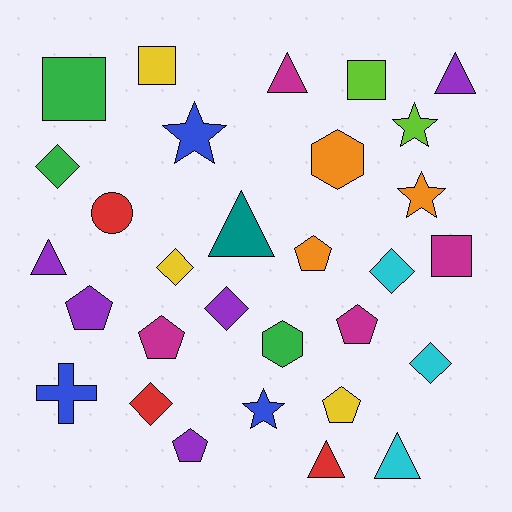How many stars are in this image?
There are 4 stars.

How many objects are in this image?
There are 30 objects.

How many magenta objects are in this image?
There are 4 magenta objects.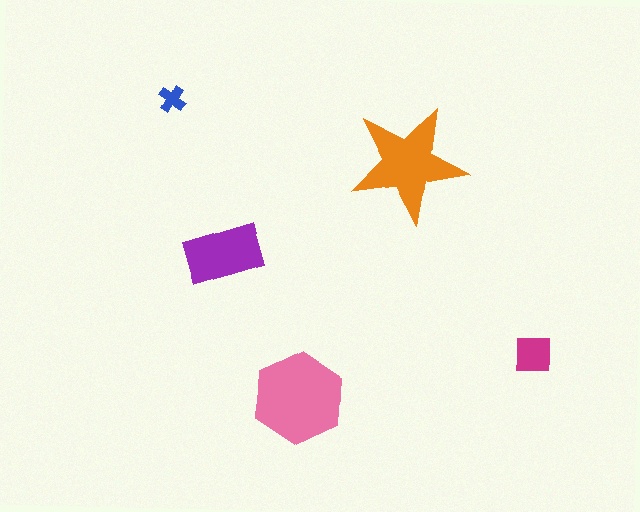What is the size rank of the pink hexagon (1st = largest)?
1st.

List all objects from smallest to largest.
The blue cross, the magenta square, the purple rectangle, the orange star, the pink hexagon.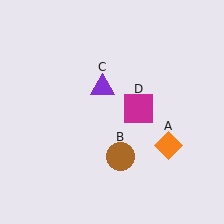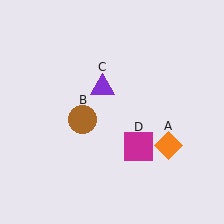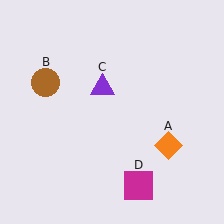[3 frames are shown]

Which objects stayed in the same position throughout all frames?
Orange diamond (object A) and purple triangle (object C) remained stationary.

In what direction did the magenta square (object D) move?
The magenta square (object D) moved down.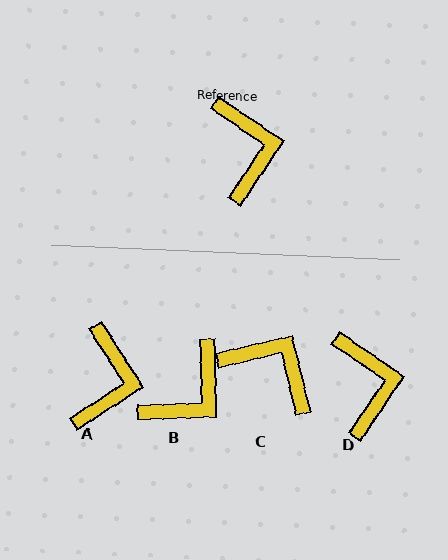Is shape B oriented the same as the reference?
No, it is off by about 54 degrees.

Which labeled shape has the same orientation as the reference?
D.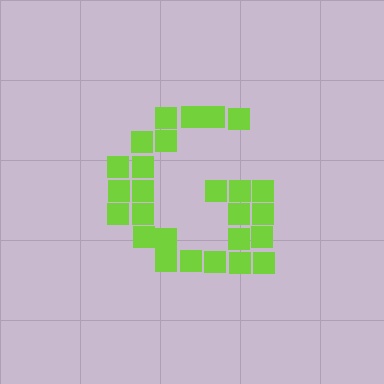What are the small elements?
The small elements are squares.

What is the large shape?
The large shape is the letter G.